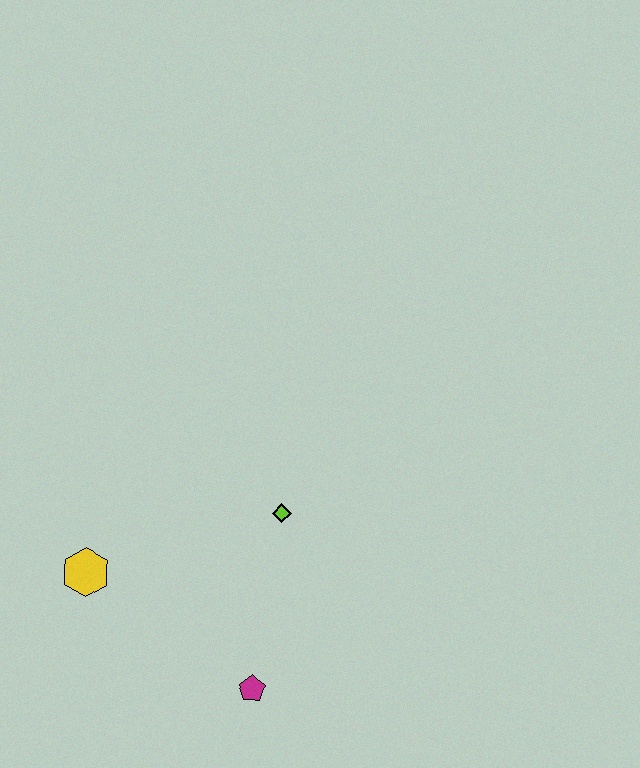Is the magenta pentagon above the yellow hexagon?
No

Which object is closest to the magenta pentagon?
The lime diamond is closest to the magenta pentagon.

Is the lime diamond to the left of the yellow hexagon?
No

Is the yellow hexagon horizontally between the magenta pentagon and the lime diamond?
No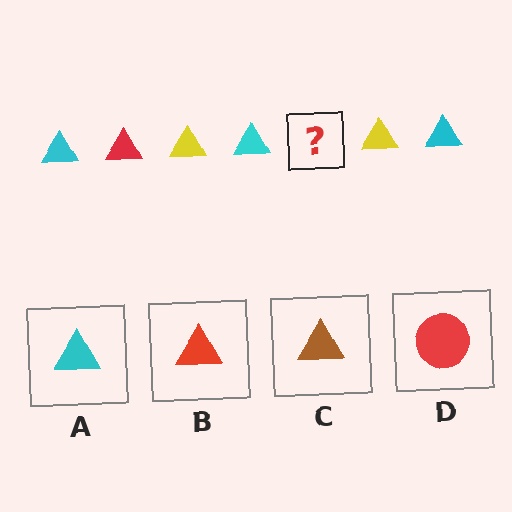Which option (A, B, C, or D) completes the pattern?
B.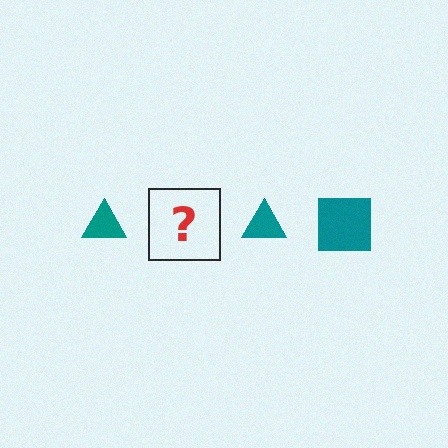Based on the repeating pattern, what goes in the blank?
The blank should be a teal square.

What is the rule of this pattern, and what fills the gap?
The rule is that the pattern cycles through triangle, square shapes in teal. The gap should be filled with a teal square.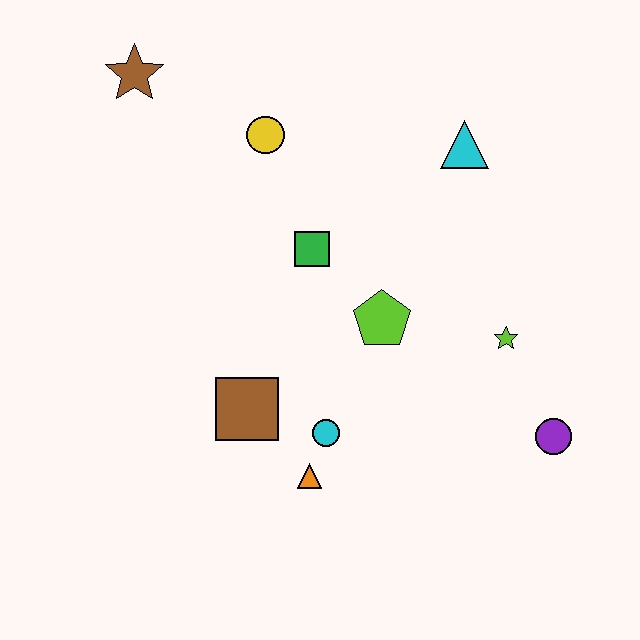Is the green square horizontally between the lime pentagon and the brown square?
Yes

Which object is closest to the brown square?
The cyan circle is closest to the brown square.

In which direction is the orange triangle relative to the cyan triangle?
The orange triangle is below the cyan triangle.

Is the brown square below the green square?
Yes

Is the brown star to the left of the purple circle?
Yes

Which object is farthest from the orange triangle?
The brown star is farthest from the orange triangle.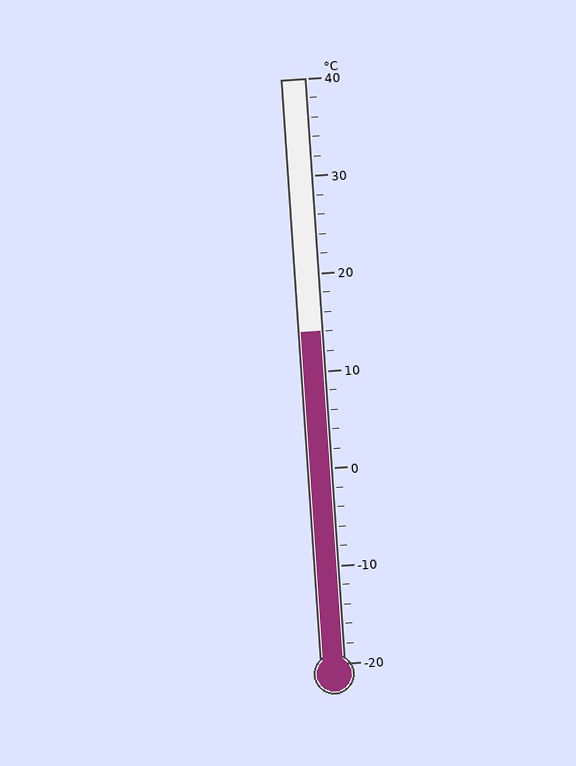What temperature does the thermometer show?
The thermometer shows approximately 14°C.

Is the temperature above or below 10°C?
The temperature is above 10°C.